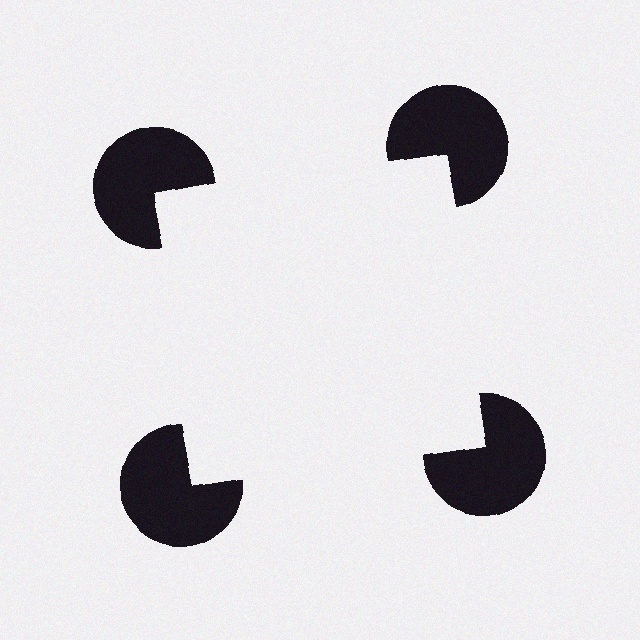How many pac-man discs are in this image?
There are 4 — one at each vertex of the illusory square.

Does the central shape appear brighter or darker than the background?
It typically appears slightly brighter than the background, even though no actual brightness change is drawn.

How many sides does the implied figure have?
4 sides.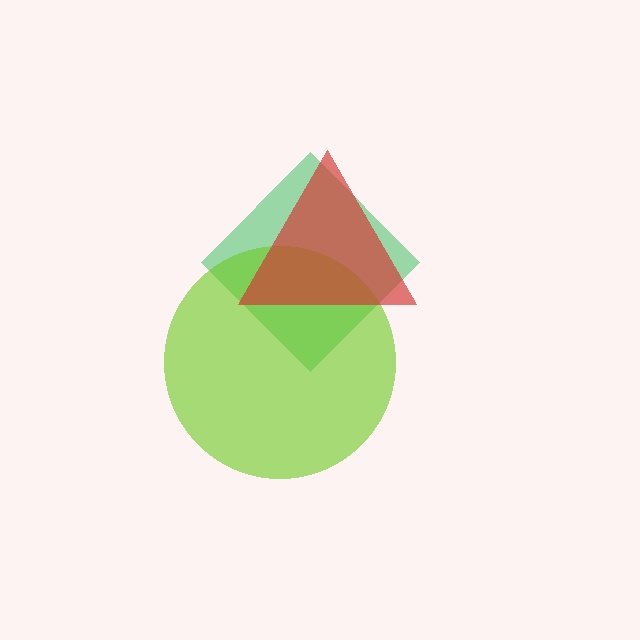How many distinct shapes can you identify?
There are 3 distinct shapes: a green diamond, a lime circle, a red triangle.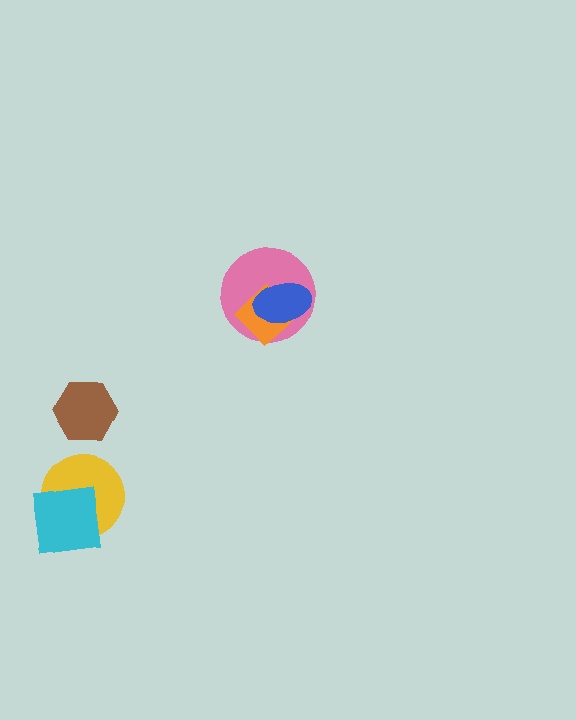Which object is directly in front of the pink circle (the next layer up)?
The orange diamond is directly in front of the pink circle.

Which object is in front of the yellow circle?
The cyan square is in front of the yellow circle.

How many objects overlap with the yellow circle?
1 object overlaps with the yellow circle.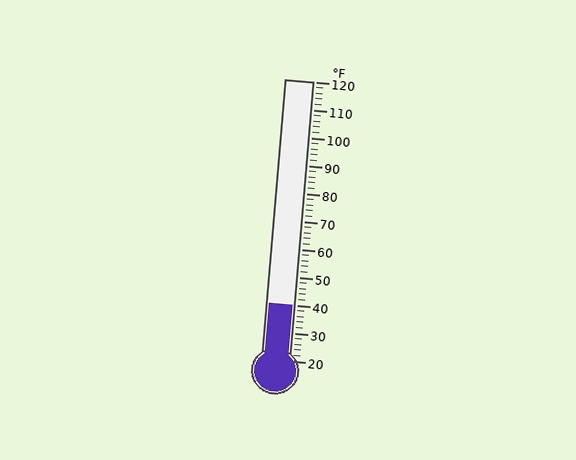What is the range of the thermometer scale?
The thermometer scale ranges from 20°F to 120°F.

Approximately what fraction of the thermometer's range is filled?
The thermometer is filled to approximately 20% of its range.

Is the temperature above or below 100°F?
The temperature is below 100°F.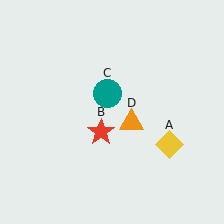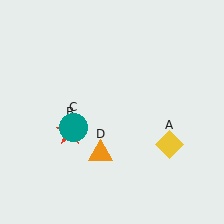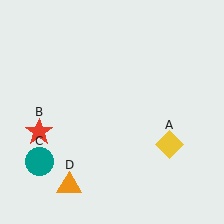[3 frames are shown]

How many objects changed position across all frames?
3 objects changed position: red star (object B), teal circle (object C), orange triangle (object D).